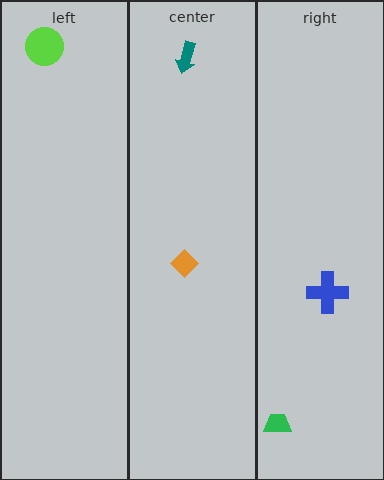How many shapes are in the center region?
2.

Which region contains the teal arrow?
The center region.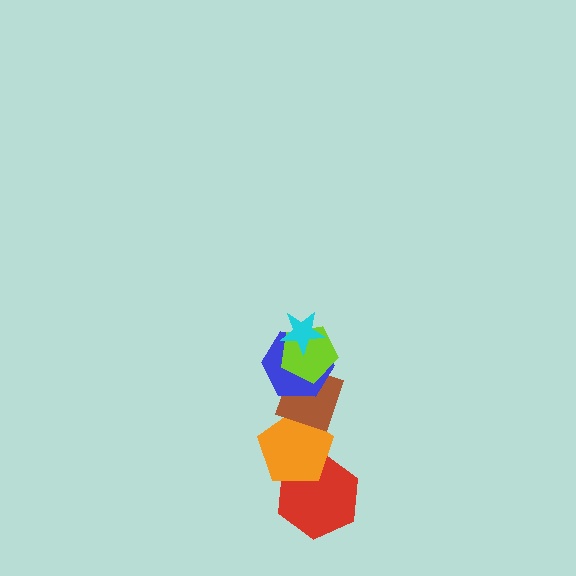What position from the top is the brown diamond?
The brown diamond is 4th from the top.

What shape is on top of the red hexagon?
The orange pentagon is on top of the red hexagon.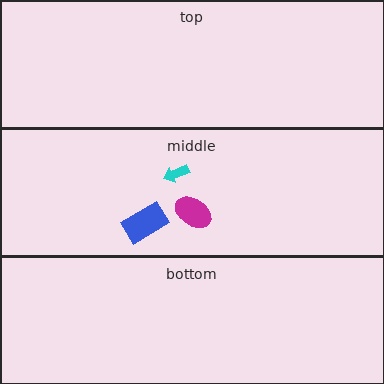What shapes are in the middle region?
The blue rectangle, the magenta ellipse, the cyan arrow.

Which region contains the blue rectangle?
The middle region.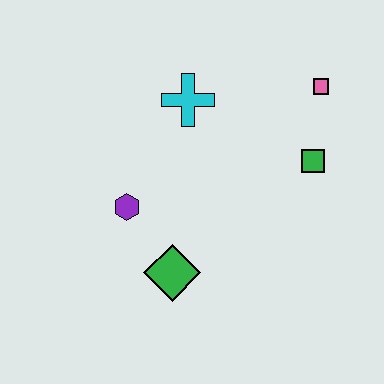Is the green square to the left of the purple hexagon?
No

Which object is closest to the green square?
The pink square is closest to the green square.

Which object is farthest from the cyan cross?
The green diamond is farthest from the cyan cross.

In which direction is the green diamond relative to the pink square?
The green diamond is below the pink square.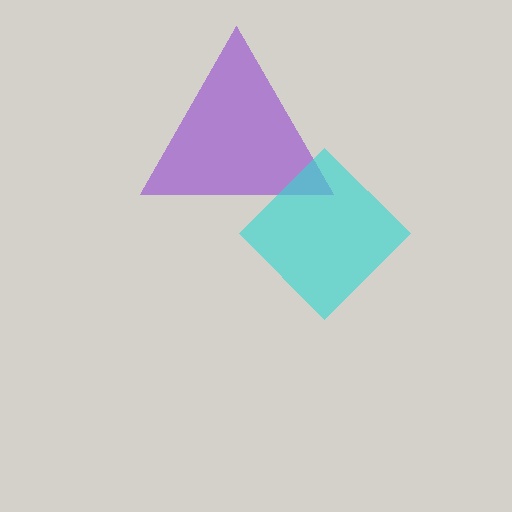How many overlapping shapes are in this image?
There are 2 overlapping shapes in the image.